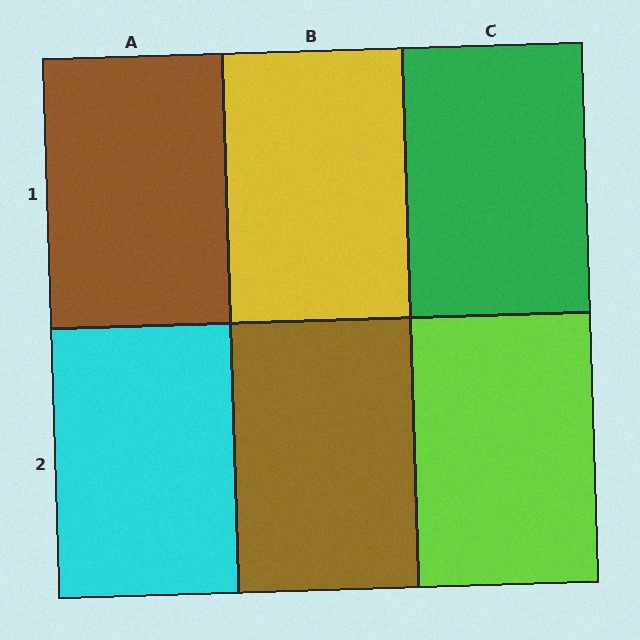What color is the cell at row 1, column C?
Green.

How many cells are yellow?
1 cell is yellow.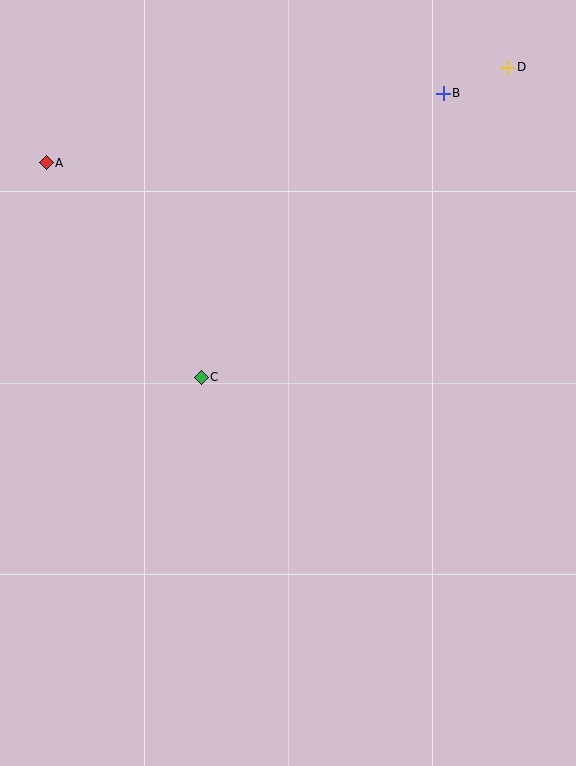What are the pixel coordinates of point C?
Point C is at (201, 377).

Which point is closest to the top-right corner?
Point D is closest to the top-right corner.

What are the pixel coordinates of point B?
Point B is at (443, 93).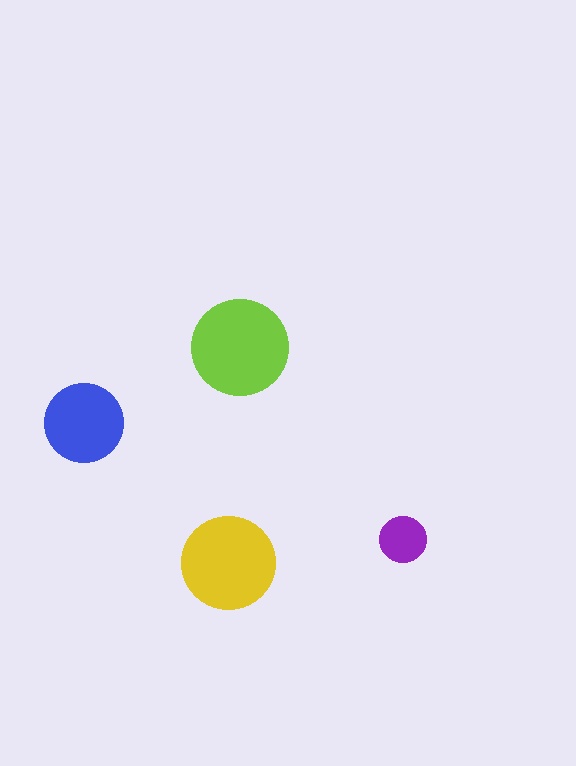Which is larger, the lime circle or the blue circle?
The lime one.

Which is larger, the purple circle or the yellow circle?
The yellow one.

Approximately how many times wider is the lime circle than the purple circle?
About 2 times wider.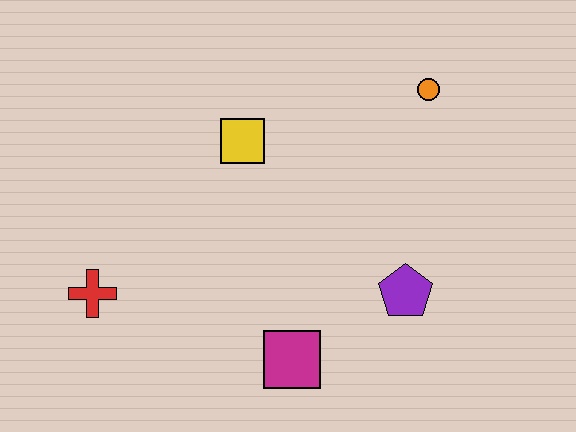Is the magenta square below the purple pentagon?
Yes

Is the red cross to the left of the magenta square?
Yes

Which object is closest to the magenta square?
The purple pentagon is closest to the magenta square.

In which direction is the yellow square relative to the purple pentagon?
The yellow square is to the left of the purple pentagon.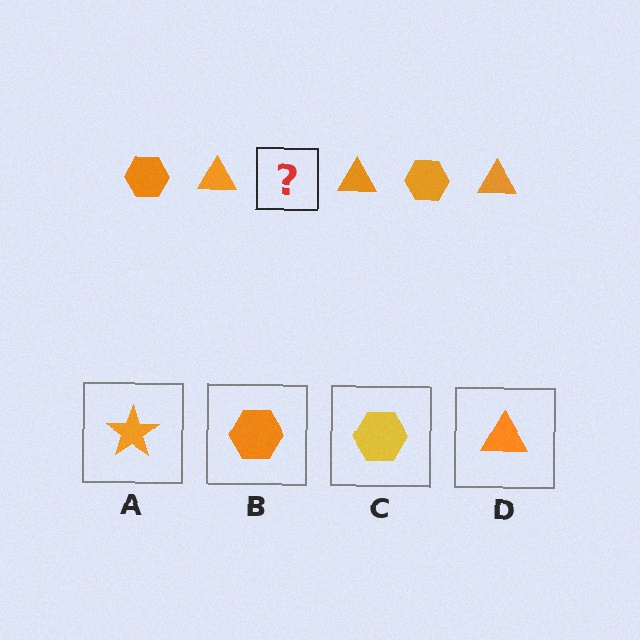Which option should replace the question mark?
Option B.